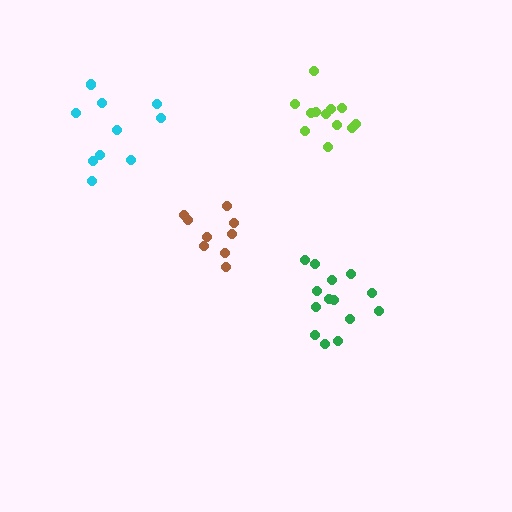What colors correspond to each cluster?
The clusters are colored: lime, green, cyan, brown.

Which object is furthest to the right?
The green cluster is rightmost.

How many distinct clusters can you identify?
There are 4 distinct clusters.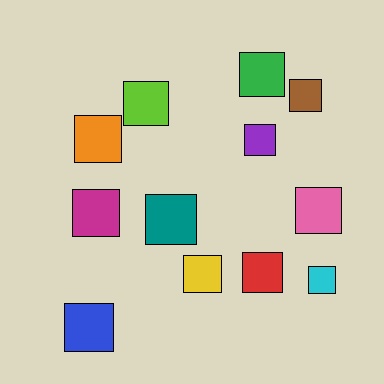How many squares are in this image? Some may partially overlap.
There are 12 squares.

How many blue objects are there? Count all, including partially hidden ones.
There is 1 blue object.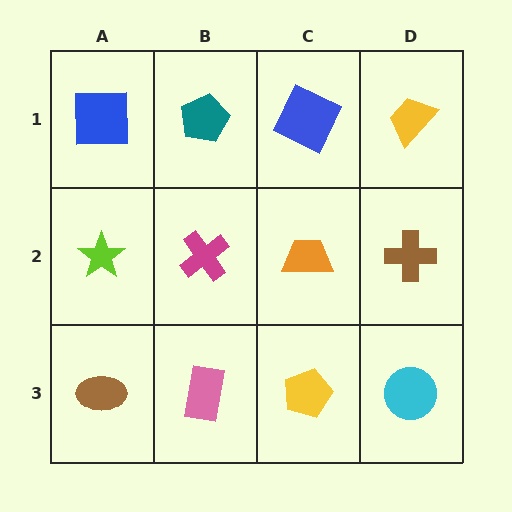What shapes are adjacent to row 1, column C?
An orange trapezoid (row 2, column C), a teal pentagon (row 1, column B), a yellow trapezoid (row 1, column D).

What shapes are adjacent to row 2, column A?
A blue square (row 1, column A), a brown ellipse (row 3, column A), a magenta cross (row 2, column B).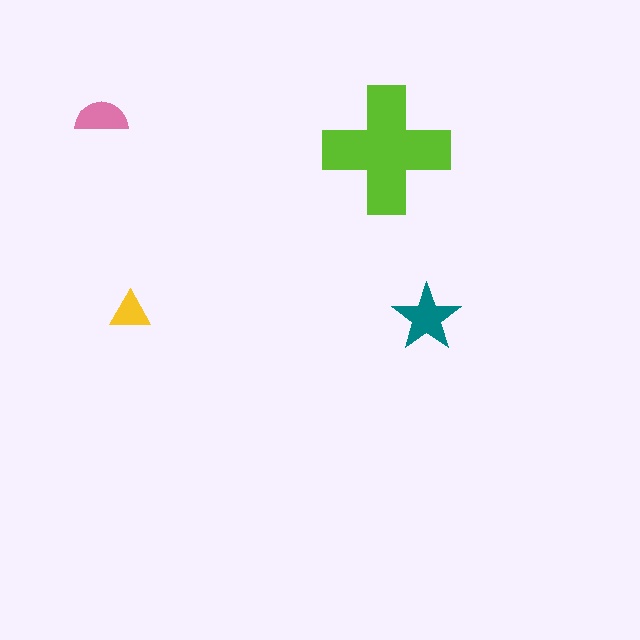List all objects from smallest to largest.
The yellow triangle, the pink semicircle, the teal star, the lime cross.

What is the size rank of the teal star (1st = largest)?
2nd.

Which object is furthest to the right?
The teal star is rightmost.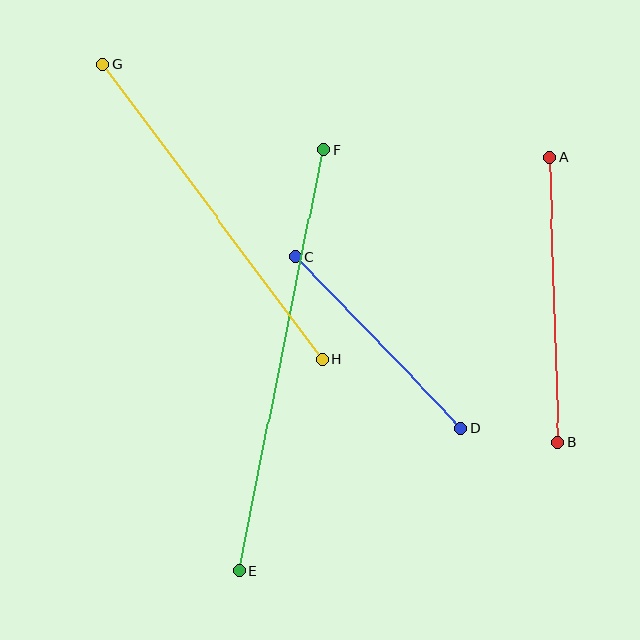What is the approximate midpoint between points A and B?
The midpoint is at approximately (554, 300) pixels.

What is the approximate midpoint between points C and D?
The midpoint is at approximately (378, 342) pixels.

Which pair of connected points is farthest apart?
Points E and F are farthest apart.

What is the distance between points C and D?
The distance is approximately 238 pixels.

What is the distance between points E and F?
The distance is approximately 429 pixels.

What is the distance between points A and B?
The distance is approximately 285 pixels.